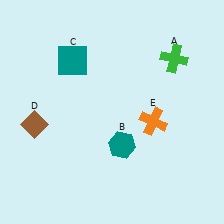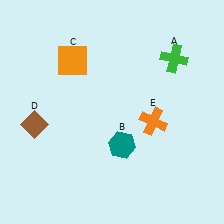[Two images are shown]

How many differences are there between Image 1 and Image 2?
There is 1 difference between the two images.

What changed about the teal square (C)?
In Image 1, C is teal. In Image 2, it changed to orange.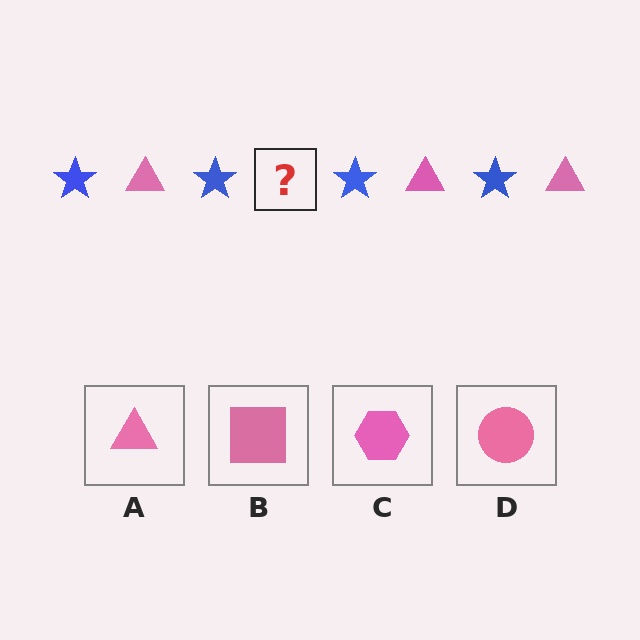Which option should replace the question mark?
Option A.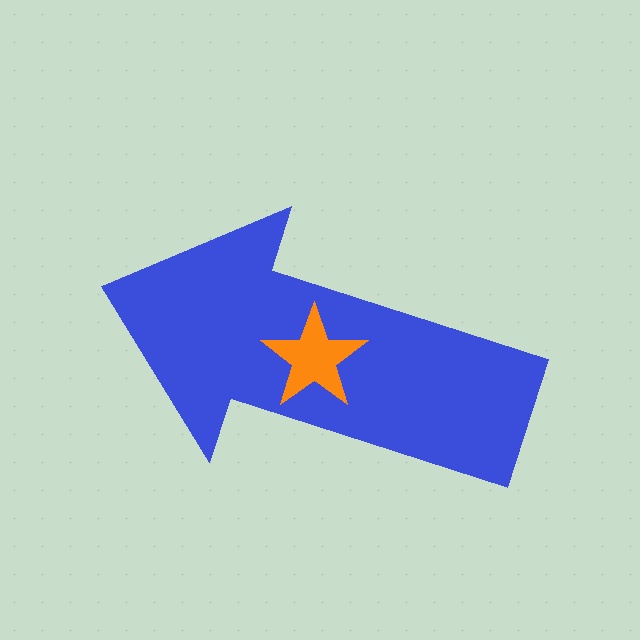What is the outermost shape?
The blue arrow.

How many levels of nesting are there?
2.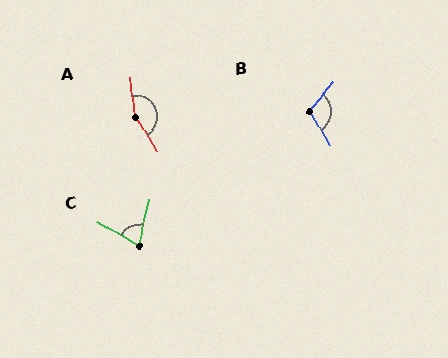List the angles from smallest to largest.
C (72°), B (109°), A (155°).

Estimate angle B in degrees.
Approximately 109 degrees.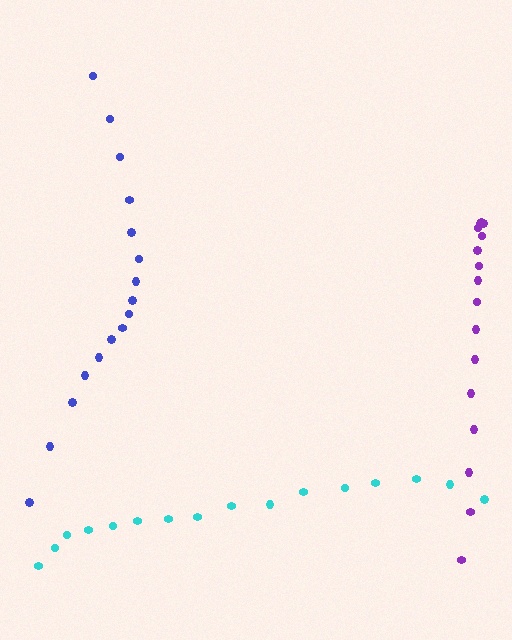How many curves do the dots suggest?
There are 3 distinct paths.